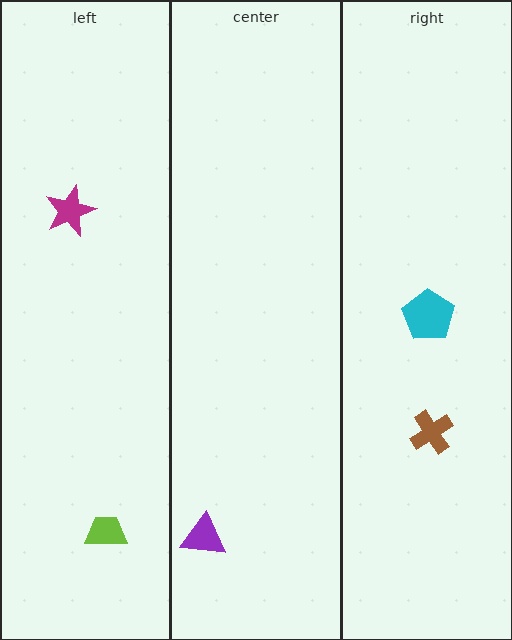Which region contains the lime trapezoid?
The left region.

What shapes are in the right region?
The brown cross, the cyan pentagon.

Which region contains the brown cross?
The right region.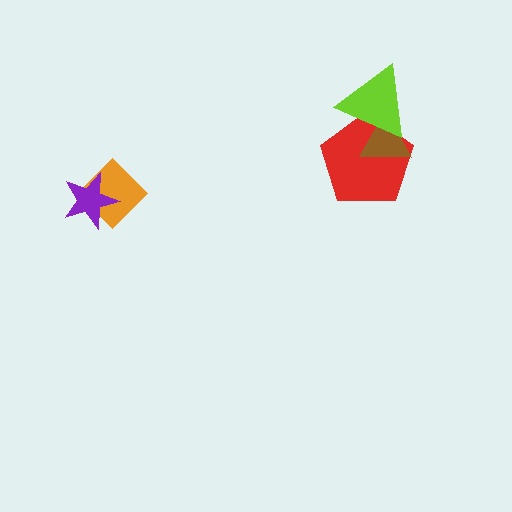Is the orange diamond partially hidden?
Yes, it is partially covered by another shape.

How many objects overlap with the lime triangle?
2 objects overlap with the lime triangle.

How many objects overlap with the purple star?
1 object overlaps with the purple star.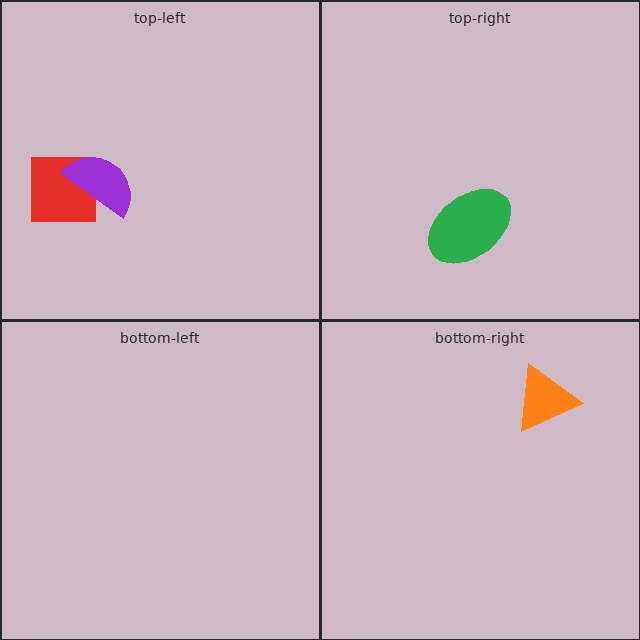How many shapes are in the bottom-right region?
1.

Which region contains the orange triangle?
The bottom-right region.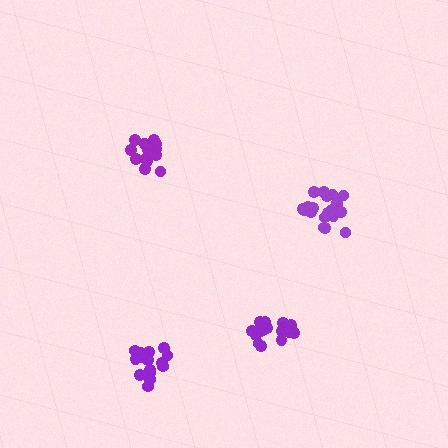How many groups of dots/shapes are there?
There are 4 groups.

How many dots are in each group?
Group 1: 20 dots, Group 2: 14 dots, Group 3: 17 dots, Group 4: 17 dots (68 total).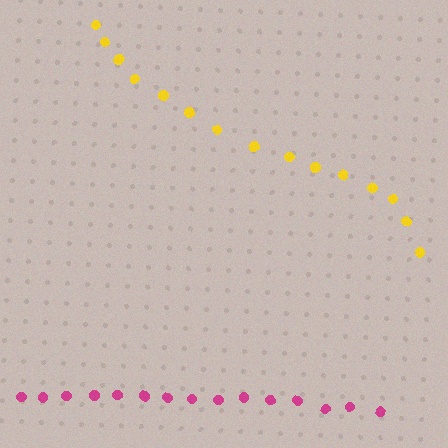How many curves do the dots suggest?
There are 2 distinct paths.